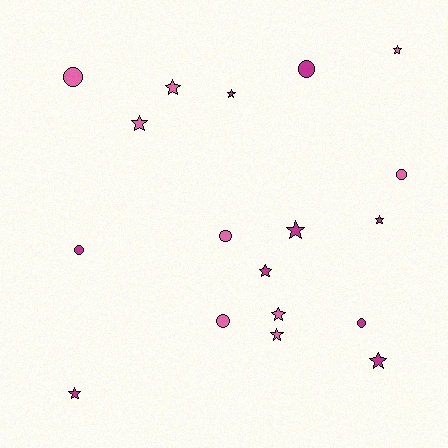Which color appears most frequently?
Magenta, with 9 objects.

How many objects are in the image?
There are 18 objects.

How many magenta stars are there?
There are 6 magenta stars.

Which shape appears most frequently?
Star, with 11 objects.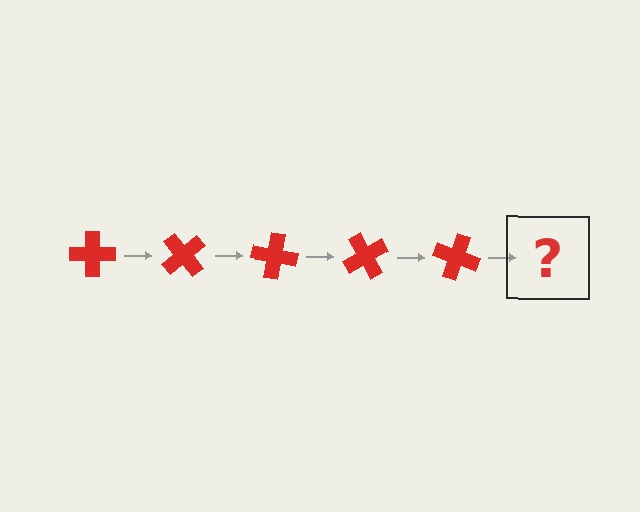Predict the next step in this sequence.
The next step is a red cross rotated 250 degrees.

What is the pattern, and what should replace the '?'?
The pattern is that the cross rotates 50 degrees each step. The '?' should be a red cross rotated 250 degrees.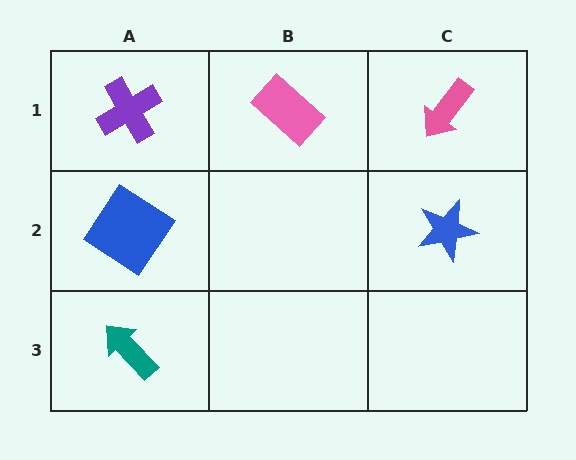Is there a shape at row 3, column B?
No, that cell is empty.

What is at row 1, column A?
A purple cross.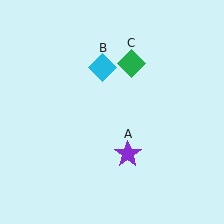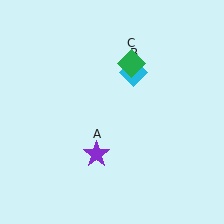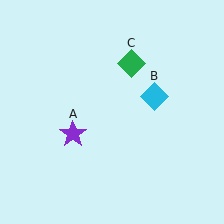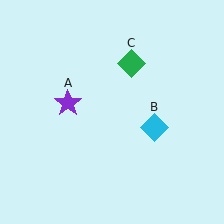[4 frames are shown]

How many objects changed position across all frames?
2 objects changed position: purple star (object A), cyan diamond (object B).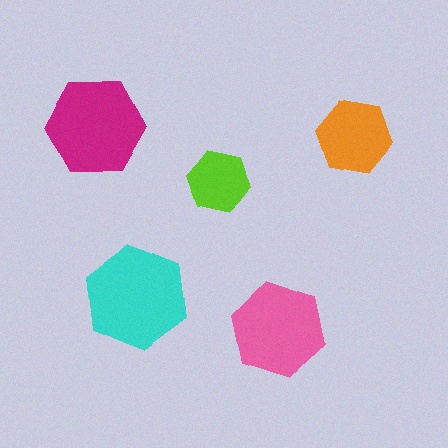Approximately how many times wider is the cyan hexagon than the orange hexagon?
About 1.5 times wider.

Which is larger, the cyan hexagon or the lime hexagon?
The cyan one.